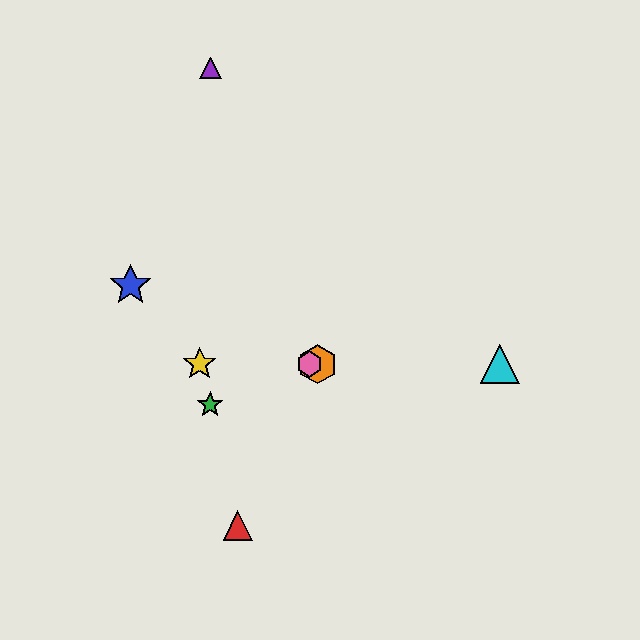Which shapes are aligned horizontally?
The yellow star, the orange hexagon, the cyan triangle, the pink hexagon are aligned horizontally.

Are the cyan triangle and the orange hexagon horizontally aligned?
Yes, both are at y≈364.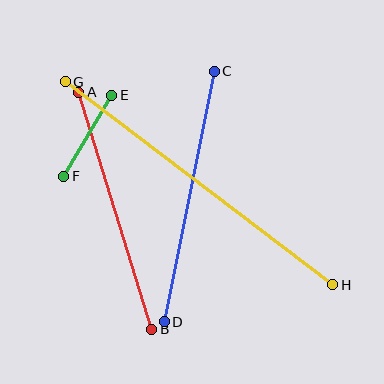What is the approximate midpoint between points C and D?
The midpoint is at approximately (189, 197) pixels.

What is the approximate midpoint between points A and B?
The midpoint is at approximately (115, 211) pixels.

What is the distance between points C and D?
The distance is approximately 256 pixels.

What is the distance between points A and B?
The distance is approximately 248 pixels.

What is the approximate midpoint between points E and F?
The midpoint is at approximately (88, 136) pixels.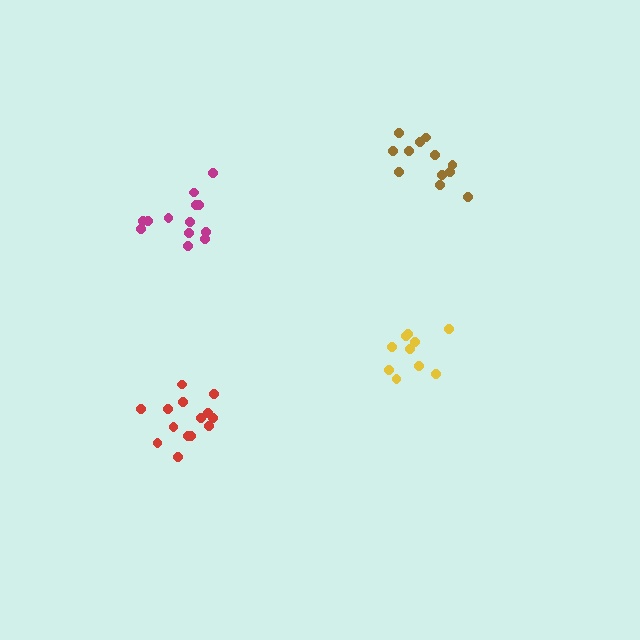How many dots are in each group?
Group 1: 10 dots, Group 2: 13 dots, Group 3: 12 dots, Group 4: 14 dots (49 total).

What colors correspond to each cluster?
The clusters are colored: yellow, magenta, brown, red.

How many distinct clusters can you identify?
There are 4 distinct clusters.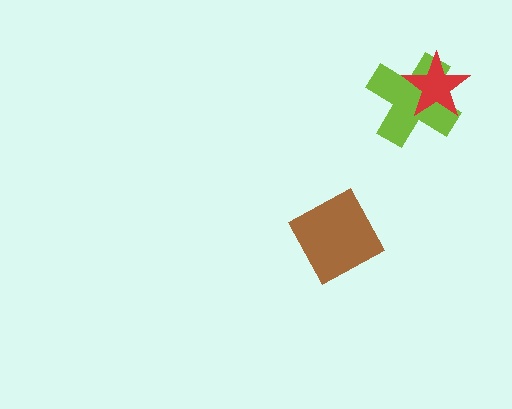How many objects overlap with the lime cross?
1 object overlaps with the lime cross.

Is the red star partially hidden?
No, no other shape covers it.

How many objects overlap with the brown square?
0 objects overlap with the brown square.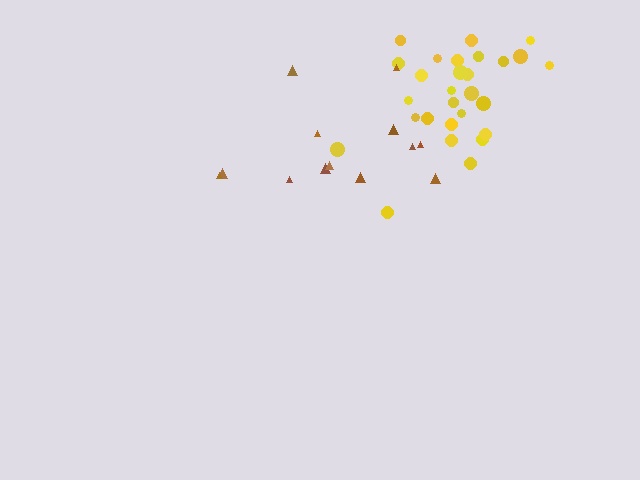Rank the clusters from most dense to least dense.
yellow, brown.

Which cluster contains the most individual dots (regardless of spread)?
Yellow (28).